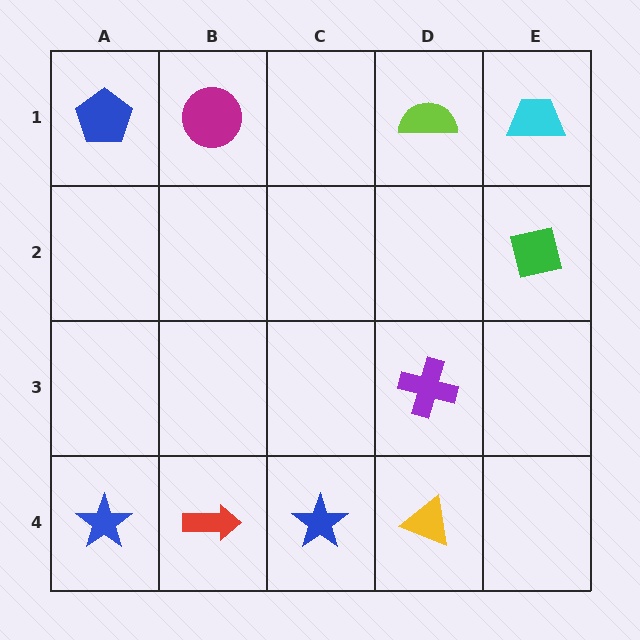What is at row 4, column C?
A blue star.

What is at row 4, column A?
A blue star.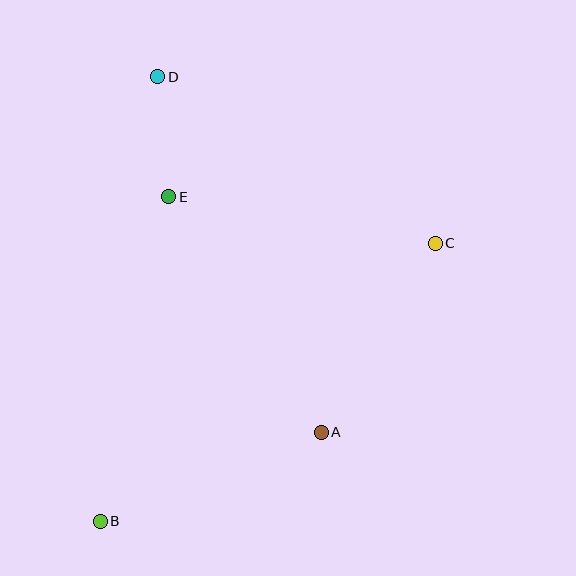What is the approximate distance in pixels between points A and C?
The distance between A and C is approximately 221 pixels.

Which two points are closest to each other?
Points D and E are closest to each other.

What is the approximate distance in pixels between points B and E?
The distance between B and E is approximately 332 pixels.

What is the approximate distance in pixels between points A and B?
The distance between A and B is approximately 238 pixels.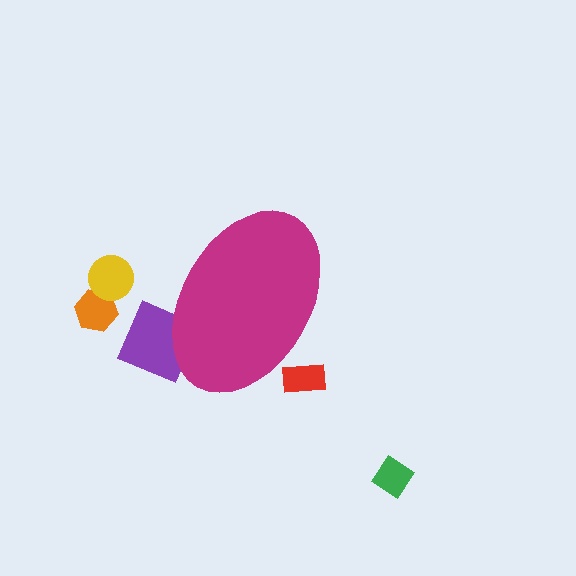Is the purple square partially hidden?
Yes, the purple square is partially hidden behind the magenta ellipse.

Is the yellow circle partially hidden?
No, the yellow circle is fully visible.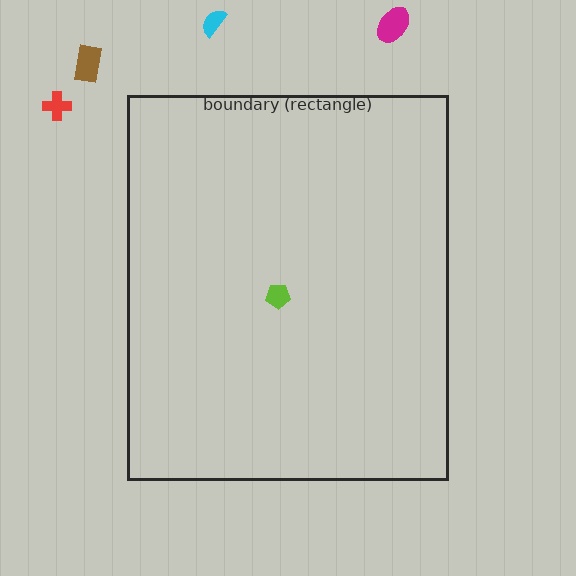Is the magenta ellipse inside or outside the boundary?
Outside.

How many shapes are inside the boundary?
1 inside, 4 outside.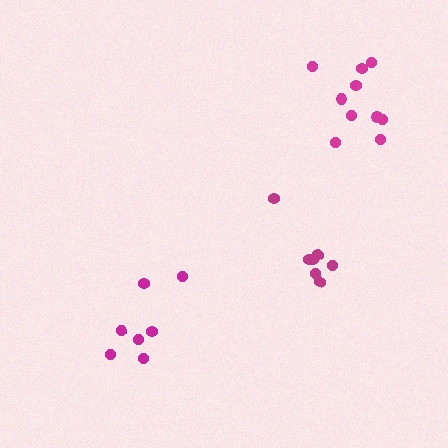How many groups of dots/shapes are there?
There are 3 groups.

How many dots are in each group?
Group 1: 10 dots, Group 2: 7 dots, Group 3: 7 dots (24 total).